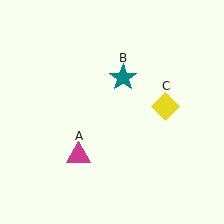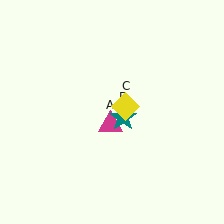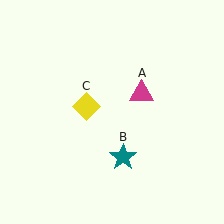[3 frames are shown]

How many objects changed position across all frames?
3 objects changed position: magenta triangle (object A), teal star (object B), yellow diamond (object C).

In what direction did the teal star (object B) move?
The teal star (object B) moved down.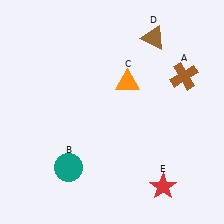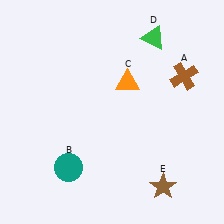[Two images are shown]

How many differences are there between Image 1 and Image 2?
There are 2 differences between the two images.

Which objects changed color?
D changed from brown to green. E changed from red to brown.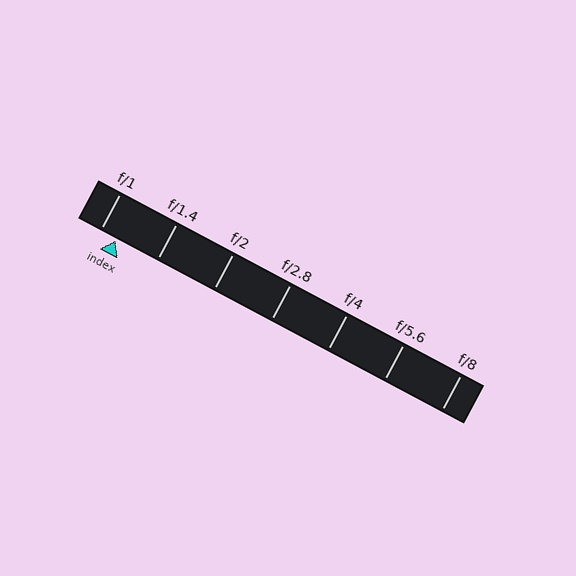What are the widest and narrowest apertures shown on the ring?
The widest aperture shown is f/1 and the narrowest is f/8.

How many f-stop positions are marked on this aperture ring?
There are 7 f-stop positions marked.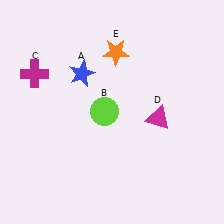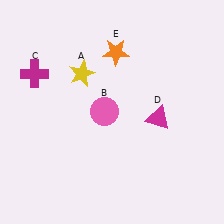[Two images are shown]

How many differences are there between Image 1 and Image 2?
There are 2 differences between the two images.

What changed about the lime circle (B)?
In Image 1, B is lime. In Image 2, it changed to pink.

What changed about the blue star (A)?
In Image 1, A is blue. In Image 2, it changed to yellow.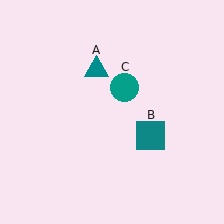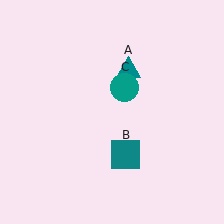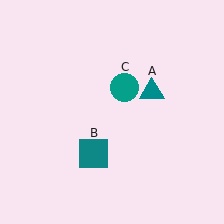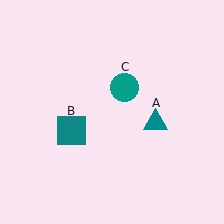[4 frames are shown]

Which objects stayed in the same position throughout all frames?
Teal circle (object C) remained stationary.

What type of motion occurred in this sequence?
The teal triangle (object A), teal square (object B) rotated clockwise around the center of the scene.